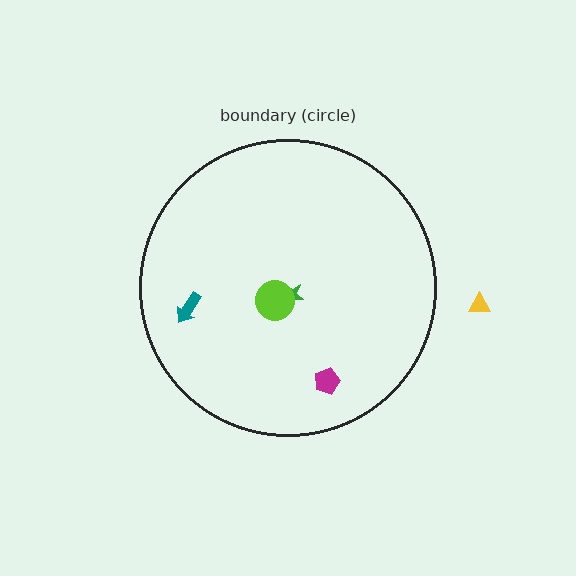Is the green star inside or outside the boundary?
Inside.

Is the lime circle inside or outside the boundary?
Inside.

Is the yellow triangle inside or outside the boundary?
Outside.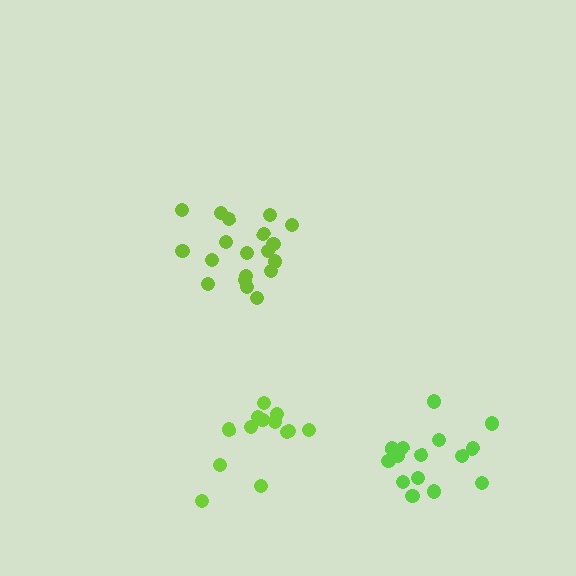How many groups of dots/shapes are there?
There are 3 groups.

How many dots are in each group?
Group 1: 15 dots, Group 2: 19 dots, Group 3: 13 dots (47 total).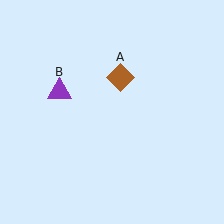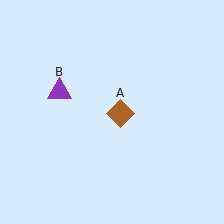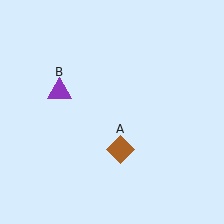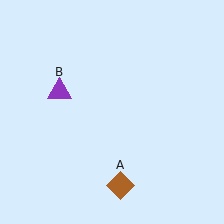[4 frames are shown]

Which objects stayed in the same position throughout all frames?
Purple triangle (object B) remained stationary.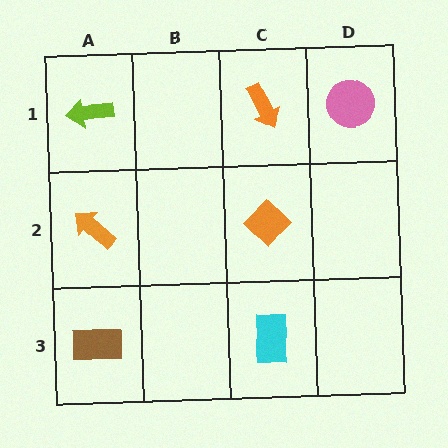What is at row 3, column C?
A cyan rectangle.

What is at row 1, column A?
A lime arrow.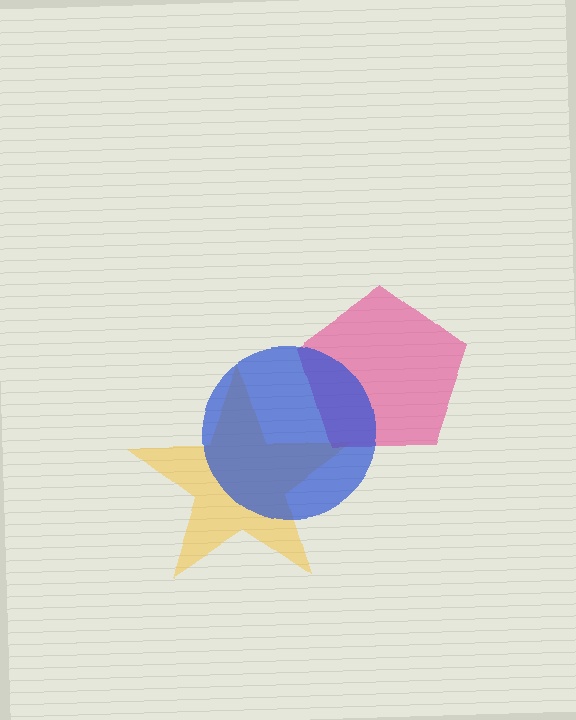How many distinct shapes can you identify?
There are 3 distinct shapes: a yellow star, a pink pentagon, a blue circle.